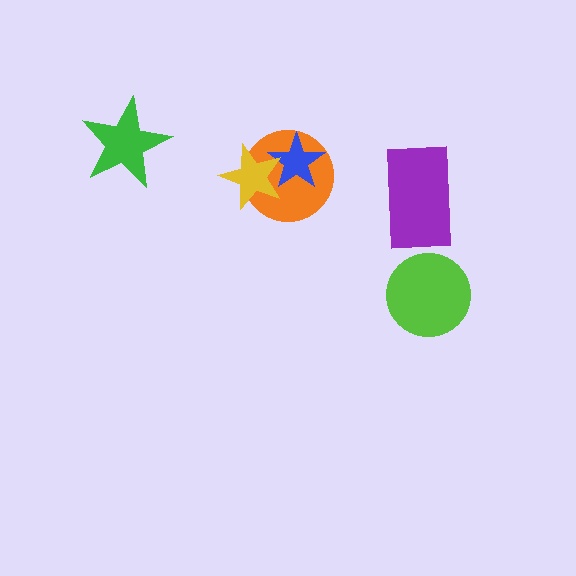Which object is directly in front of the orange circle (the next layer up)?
The blue star is directly in front of the orange circle.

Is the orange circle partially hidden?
Yes, it is partially covered by another shape.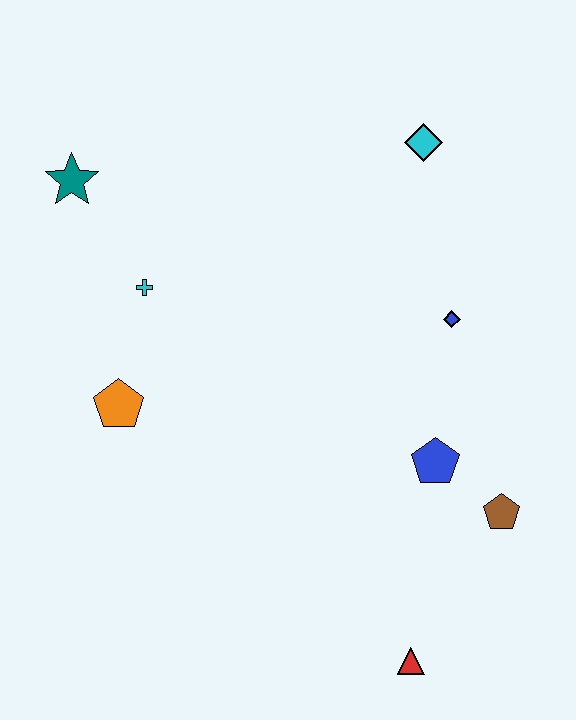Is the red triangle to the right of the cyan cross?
Yes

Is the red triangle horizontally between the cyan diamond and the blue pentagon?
No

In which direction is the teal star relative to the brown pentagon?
The teal star is to the left of the brown pentagon.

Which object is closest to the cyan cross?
The orange pentagon is closest to the cyan cross.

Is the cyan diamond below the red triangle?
No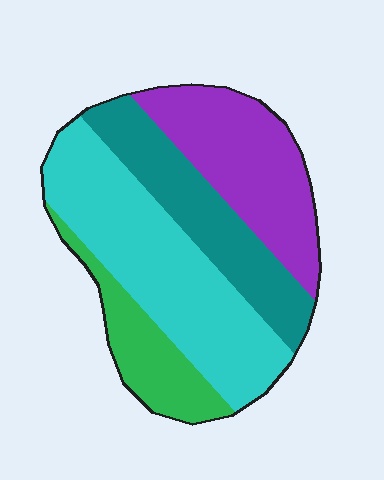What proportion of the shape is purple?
Purple takes up about one quarter (1/4) of the shape.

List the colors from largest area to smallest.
From largest to smallest: cyan, purple, teal, green.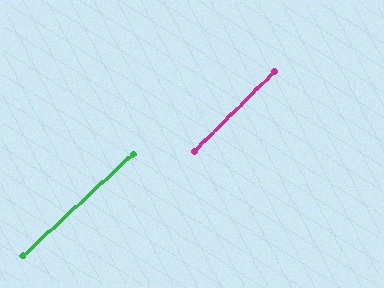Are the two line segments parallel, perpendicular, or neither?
Parallel — their directions differ by only 1.6°.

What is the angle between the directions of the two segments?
Approximately 2 degrees.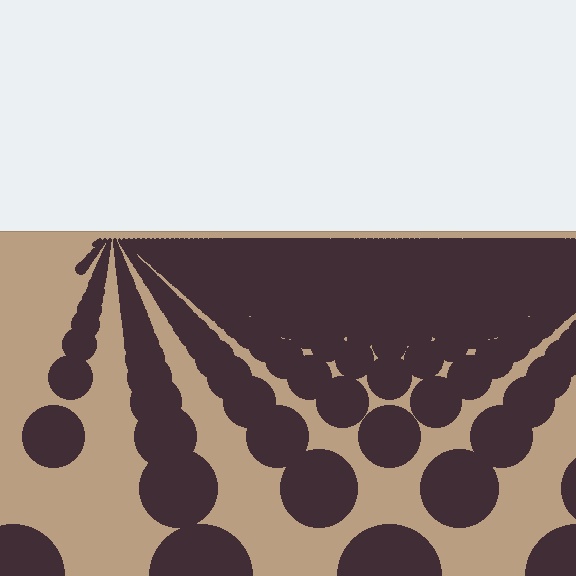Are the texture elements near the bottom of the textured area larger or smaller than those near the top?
Larger. Near the bottom, elements are closer to the viewer and appear at a bigger on-screen size.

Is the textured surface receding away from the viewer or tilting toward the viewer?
The surface is receding away from the viewer. Texture elements get smaller and denser toward the top.